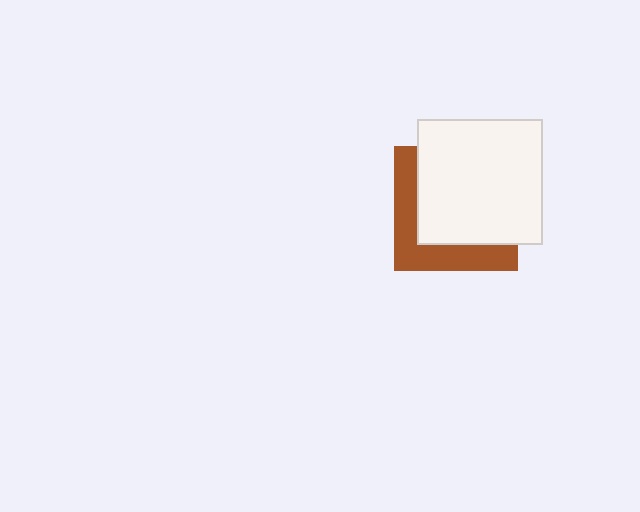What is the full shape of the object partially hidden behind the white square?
The partially hidden object is a brown square.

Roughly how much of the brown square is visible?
A small part of it is visible (roughly 36%).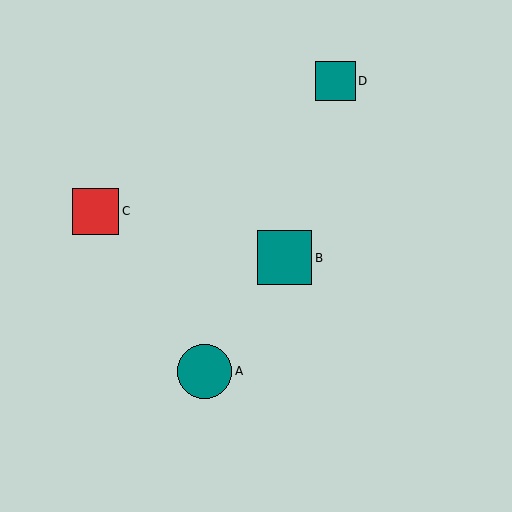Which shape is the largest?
The teal circle (labeled A) is the largest.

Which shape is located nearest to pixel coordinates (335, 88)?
The teal square (labeled D) at (336, 81) is nearest to that location.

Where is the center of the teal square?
The center of the teal square is at (285, 258).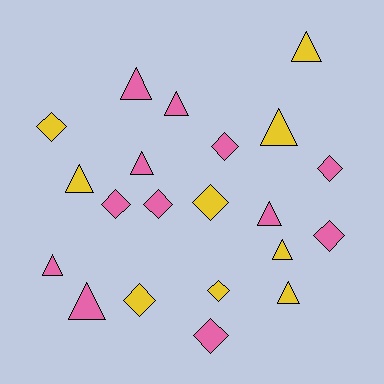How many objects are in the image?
There are 21 objects.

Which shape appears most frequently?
Triangle, with 11 objects.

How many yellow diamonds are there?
There are 4 yellow diamonds.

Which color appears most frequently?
Pink, with 12 objects.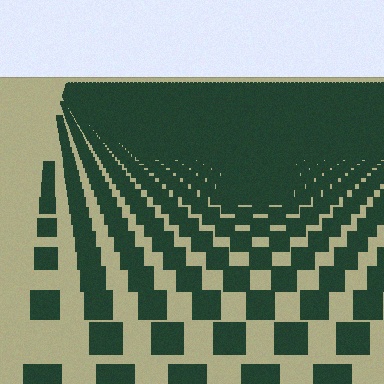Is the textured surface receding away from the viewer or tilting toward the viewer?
The surface is receding away from the viewer. Texture elements get smaller and denser toward the top.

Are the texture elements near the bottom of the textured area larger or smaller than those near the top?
Larger. Near the bottom, elements are closer to the viewer and appear at a bigger on-screen size.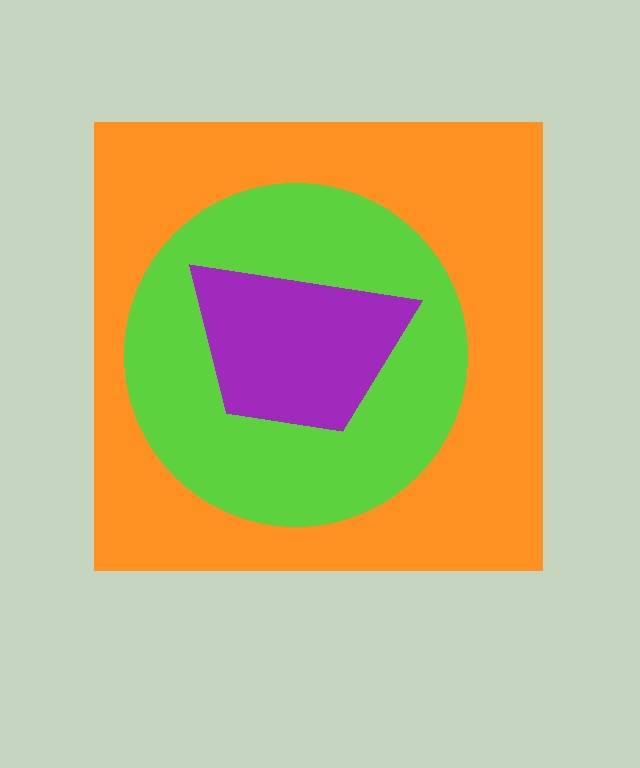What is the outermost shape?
The orange square.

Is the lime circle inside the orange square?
Yes.